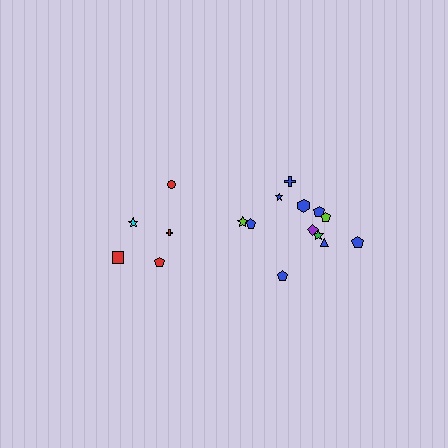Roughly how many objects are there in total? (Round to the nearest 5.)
Roughly 15 objects in total.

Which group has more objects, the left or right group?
The right group.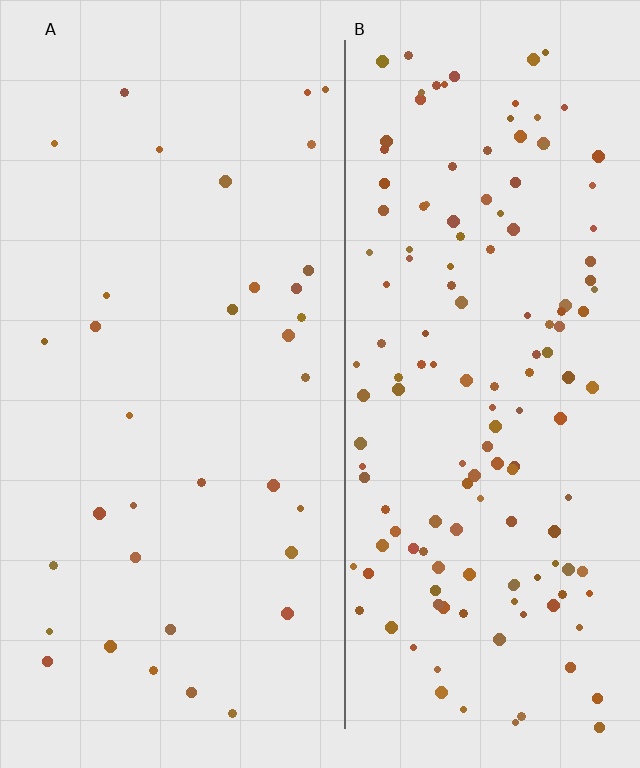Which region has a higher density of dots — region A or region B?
B (the right).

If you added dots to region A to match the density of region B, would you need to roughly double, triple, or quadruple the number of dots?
Approximately quadruple.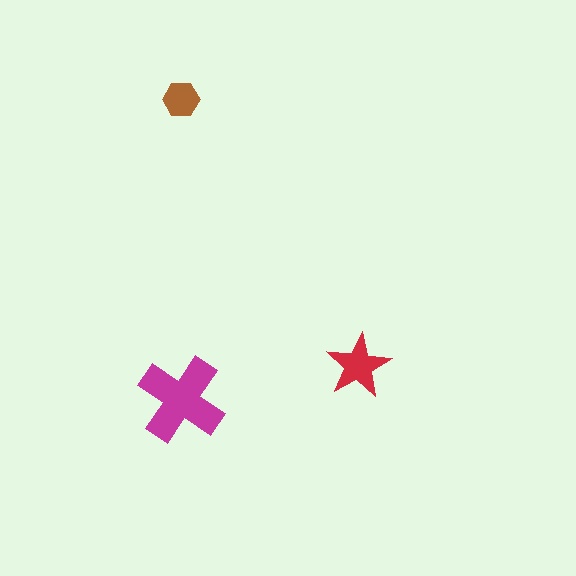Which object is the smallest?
The brown hexagon.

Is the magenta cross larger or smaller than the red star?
Larger.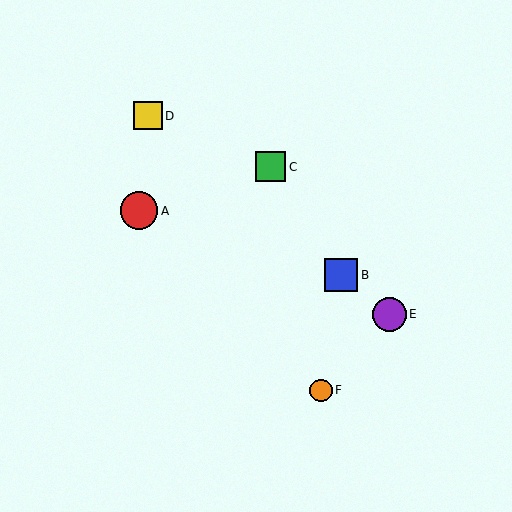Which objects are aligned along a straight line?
Objects B, D, E are aligned along a straight line.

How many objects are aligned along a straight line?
3 objects (B, D, E) are aligned along a straight line.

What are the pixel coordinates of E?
Object E is at (389, 314).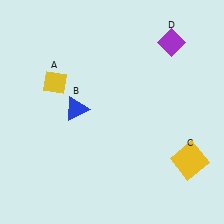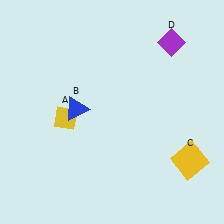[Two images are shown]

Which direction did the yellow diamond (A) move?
The yellow diamond (A) moved down.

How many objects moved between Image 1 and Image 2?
1 object moved between the two images.